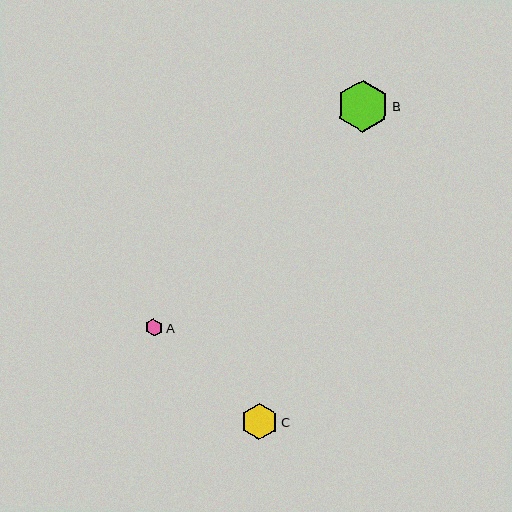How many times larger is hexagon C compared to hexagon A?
Hexagon C is approximately 2.1 times the size of hexagon A.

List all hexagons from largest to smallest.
From largest to smallest: B, C, A.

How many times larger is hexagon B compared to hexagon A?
Hexagon B is approximately 3.0 times the size of hexagon A.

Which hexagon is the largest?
Hexagon B is the largest with a size of approximately 52 pixels.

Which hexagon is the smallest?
Hexagon A is the smallest with a size of approximately 18 pixels.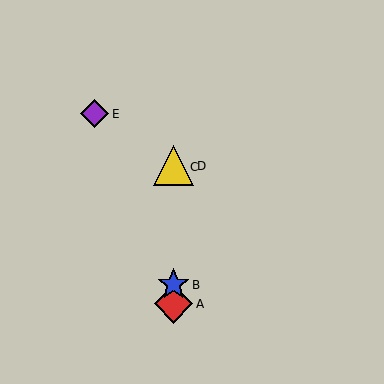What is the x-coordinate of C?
Object C is at x≈174.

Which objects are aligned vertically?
Objects A, B, C, D are aligned vertically.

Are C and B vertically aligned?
Yes, both are at x≈174.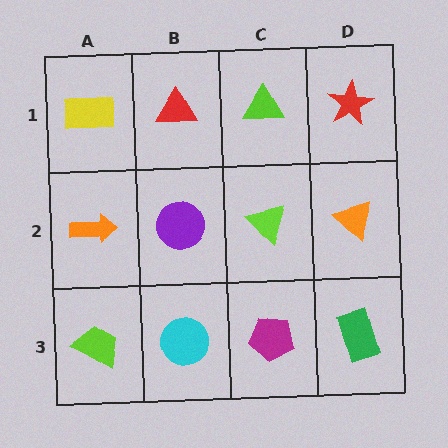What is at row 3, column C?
A magenta pentagon.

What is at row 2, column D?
An orange triangle.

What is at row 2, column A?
An orange arrow.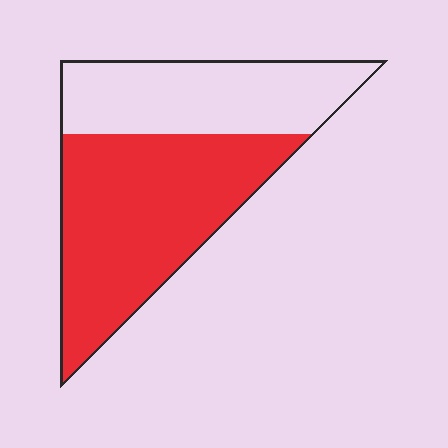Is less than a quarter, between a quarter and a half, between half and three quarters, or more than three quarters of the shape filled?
Between half and three quarters.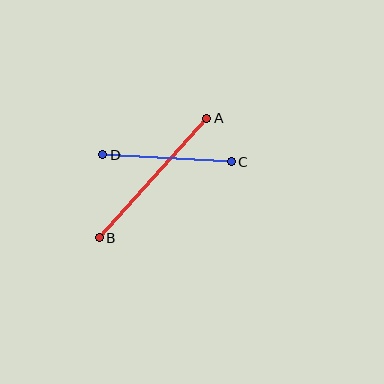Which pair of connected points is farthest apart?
Points A and B are farthest apart.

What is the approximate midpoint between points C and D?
The midpoint is at approximately (167, 158) pixels.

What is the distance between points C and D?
The distance is approximately 128 pixels.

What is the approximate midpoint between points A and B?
The midpoint is at approximately (153, 178) pixels.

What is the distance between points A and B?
The distance is approximately 161 pixels.